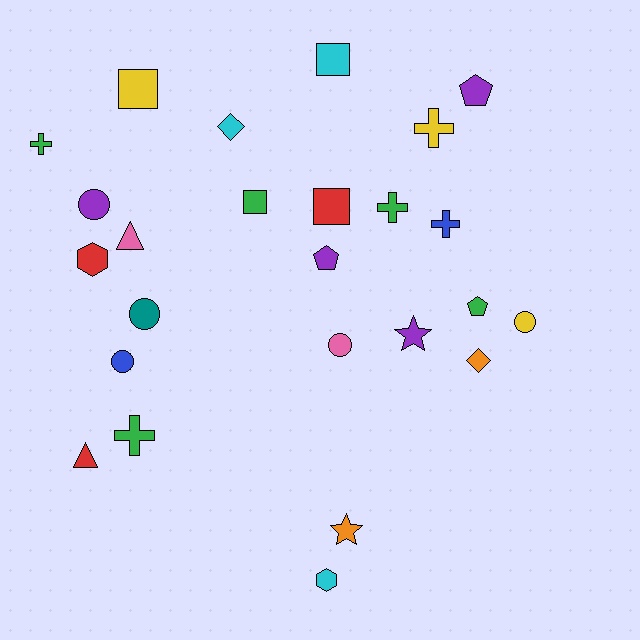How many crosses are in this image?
There are 5 crosses.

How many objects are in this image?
There are 25 objects.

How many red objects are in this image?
There are 3 red objects.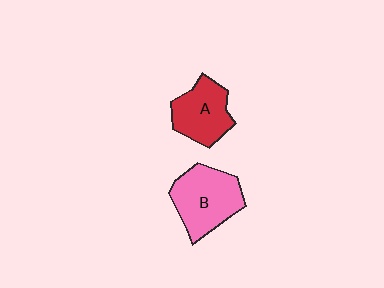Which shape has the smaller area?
Shape A (red).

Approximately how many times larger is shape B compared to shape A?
Approximately 1.3 times.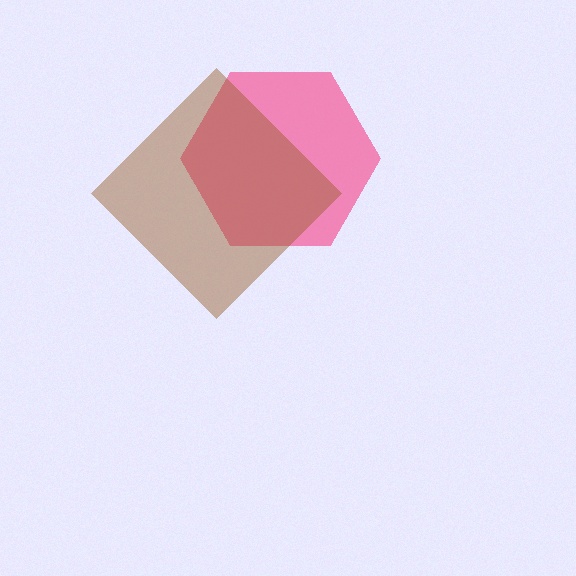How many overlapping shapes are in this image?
There are 2 overlapping shapes in the image.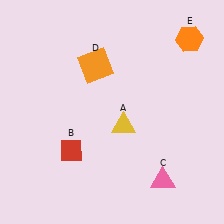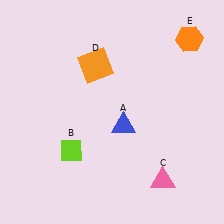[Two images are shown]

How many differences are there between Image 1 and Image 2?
There are 2 differences between the two images.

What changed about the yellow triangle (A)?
In Image 1, A is yellow. In Image 2, it changed to blue.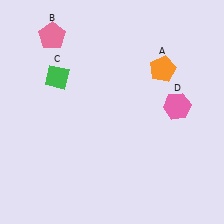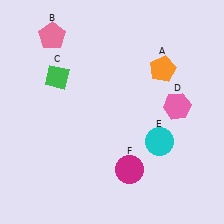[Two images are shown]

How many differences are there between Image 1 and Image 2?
There are 2 differences between the two images.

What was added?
A cyan circle (E), a magenta circle (F) were added in Image 2.